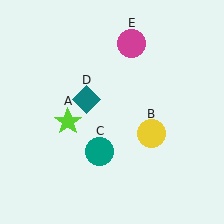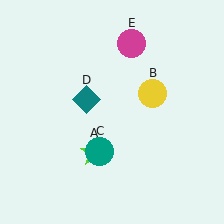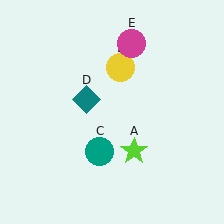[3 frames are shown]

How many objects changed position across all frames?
2 objects changed position: lime star (object A), yellow circle (object B).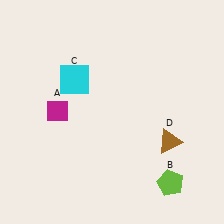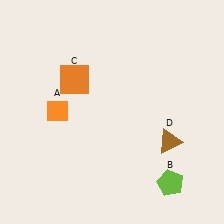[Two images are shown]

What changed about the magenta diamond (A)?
In Image 1, A is magenta. In Image 2, it changed to orange.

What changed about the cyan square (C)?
In Image 1, C is cyan. In Image 2, it changed to orange.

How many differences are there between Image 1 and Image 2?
There are 2 differences between the two images.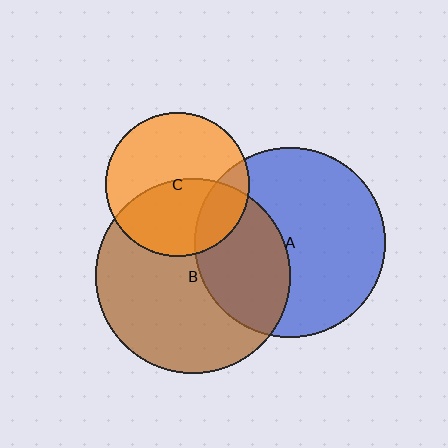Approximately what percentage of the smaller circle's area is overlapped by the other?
Approximately 35%.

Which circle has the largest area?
Circle B (brown).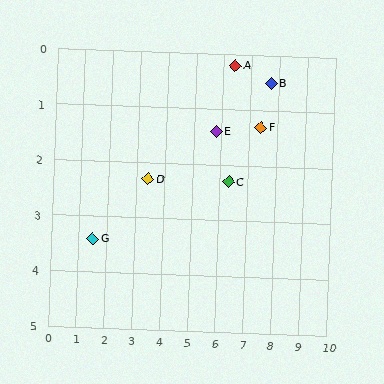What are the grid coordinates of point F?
Point F is at approximately (7.4, 1.3).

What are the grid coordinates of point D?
Point D is at approximately (3.4, 2.3).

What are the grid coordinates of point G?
Point G is at approximately (1.5, 3.4).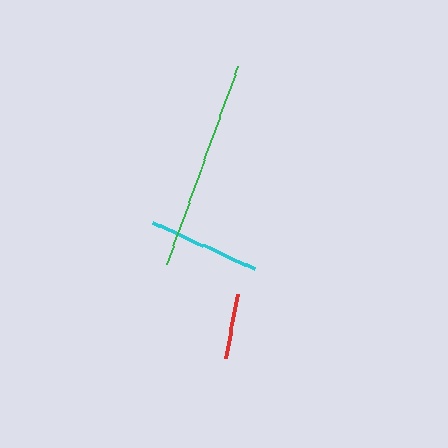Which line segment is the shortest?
The red line is the shortest at approximately 66 pixels.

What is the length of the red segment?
The red segment is approximately 66 pixels long.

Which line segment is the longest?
The green line is the longest at approximately 212 pixels.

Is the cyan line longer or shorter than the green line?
The green line is longer than the cyan line.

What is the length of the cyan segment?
The cyan segment is approximately 112 pixels long.